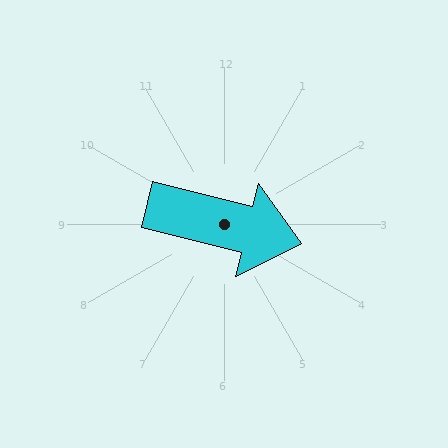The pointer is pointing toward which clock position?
Roughly 3 o'clock.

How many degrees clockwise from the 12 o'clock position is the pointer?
Approximately 104 degrees.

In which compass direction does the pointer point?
East.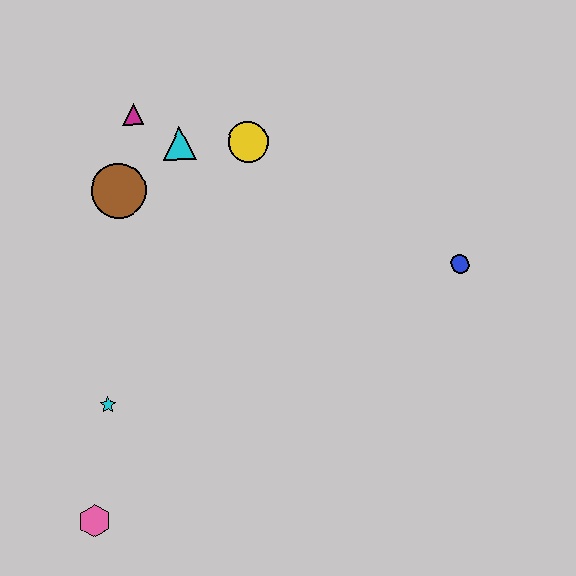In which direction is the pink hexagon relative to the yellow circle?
The pink hexagon is below the yellow circle.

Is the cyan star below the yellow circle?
Yes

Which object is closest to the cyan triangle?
The magenta triangle is closest to the cyan triangle.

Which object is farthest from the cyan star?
The blue circle is farthest from the cyan star.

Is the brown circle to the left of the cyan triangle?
Yes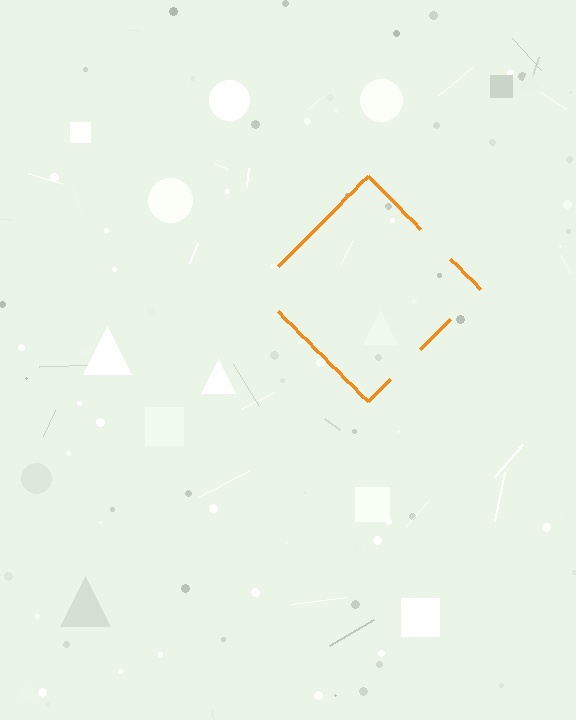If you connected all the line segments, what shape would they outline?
They would outline a diamond.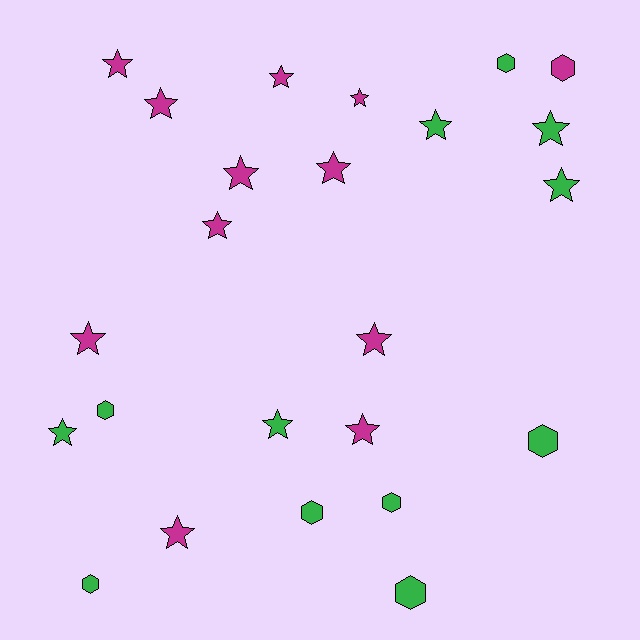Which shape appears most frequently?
Star, with 16 objects.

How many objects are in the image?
There are 24 objects.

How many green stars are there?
There are 5 green stars.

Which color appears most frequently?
Green, with 12 objects.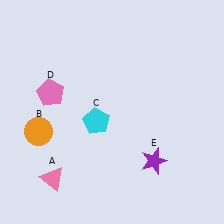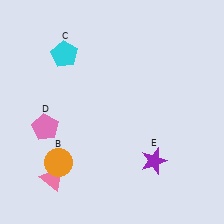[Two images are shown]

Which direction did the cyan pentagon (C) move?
The cyan pentagon (C) moved up.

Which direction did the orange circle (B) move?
The orange circle (B) moved down.